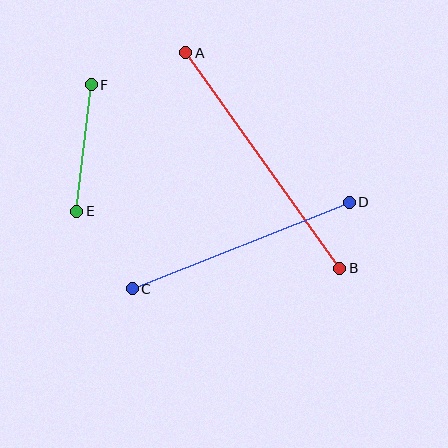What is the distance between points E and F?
The distance is approximately 127 pixels.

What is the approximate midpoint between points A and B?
The midpoint is at approximately (263, 161) pixels.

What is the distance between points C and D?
The distance is approximately 234 pixels.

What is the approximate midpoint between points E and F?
The midpoint is at approximately (84, 148) pixels.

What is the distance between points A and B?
The distance is approximately 265 pixels.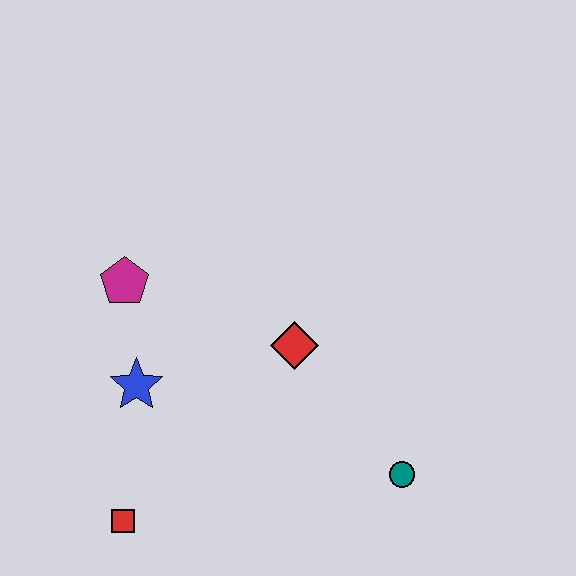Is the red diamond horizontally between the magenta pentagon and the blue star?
No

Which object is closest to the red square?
The blue star is closest to the red square.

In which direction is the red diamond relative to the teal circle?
The red diamond is above the teal circle.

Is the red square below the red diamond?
Yes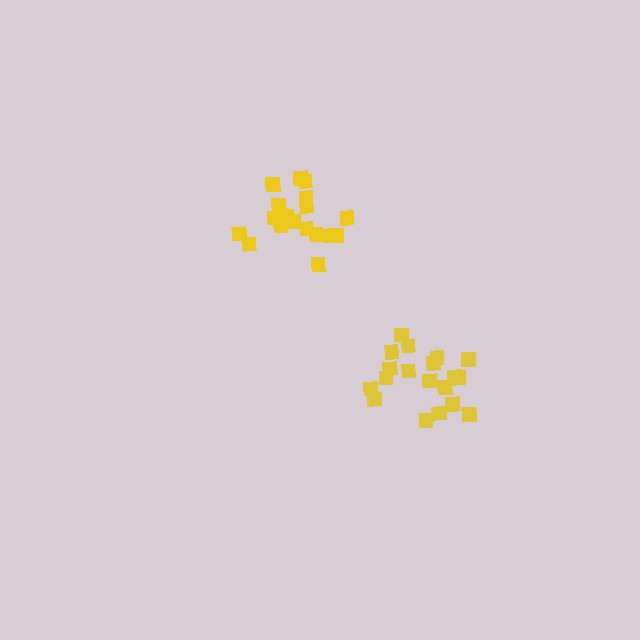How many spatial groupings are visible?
There are 2 spatial groupings.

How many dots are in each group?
Group 1: 18 dots, Group 2: 19 dots (37 total).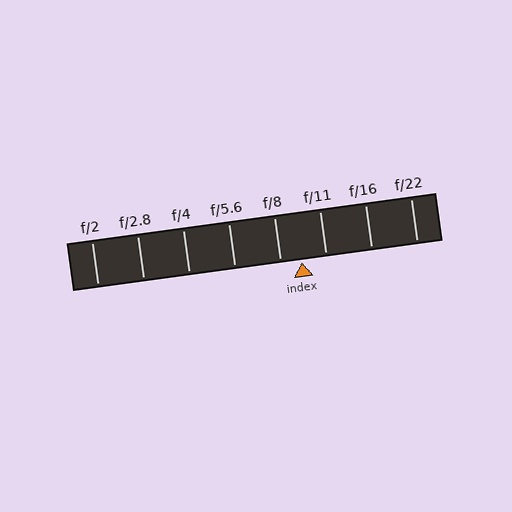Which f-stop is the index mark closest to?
The index mark is closest to f/8.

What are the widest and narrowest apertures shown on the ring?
The widest aperture shown is f/2 and the narrowest is f/22.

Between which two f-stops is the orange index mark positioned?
The index mark is between f/8 and f/11.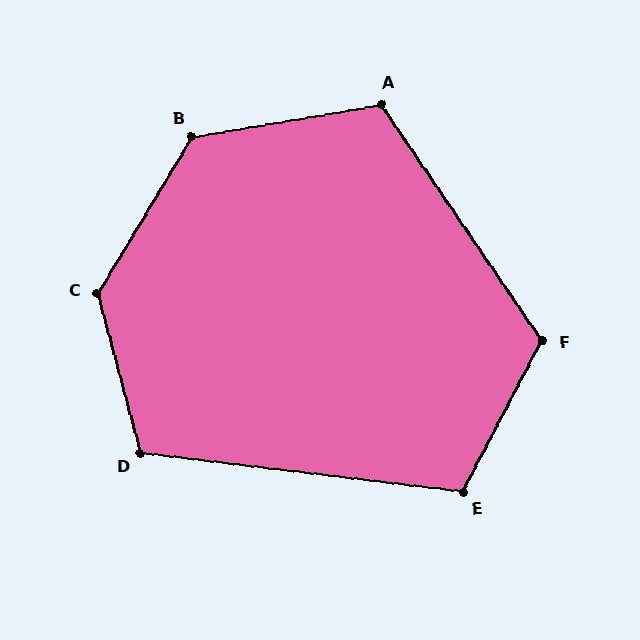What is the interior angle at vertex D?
Approximately 112 degrees (obtuse).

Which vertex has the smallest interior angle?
E, at approximately 111 degrees.